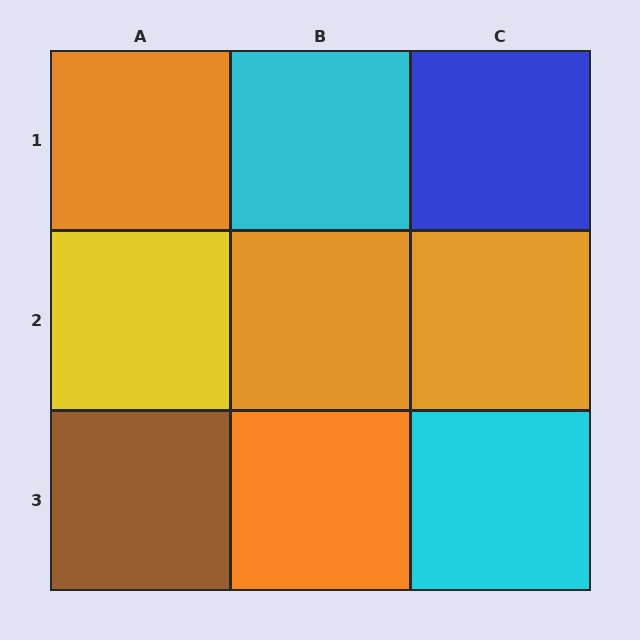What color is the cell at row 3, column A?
Brown.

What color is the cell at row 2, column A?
Yellow.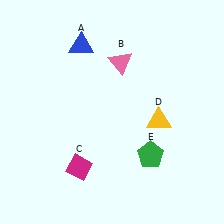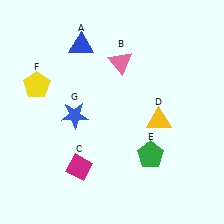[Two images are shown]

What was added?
A yellow pentagon (F), a blue star (G) were added in Image 2.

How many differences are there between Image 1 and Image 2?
There are 2 differences between the two images.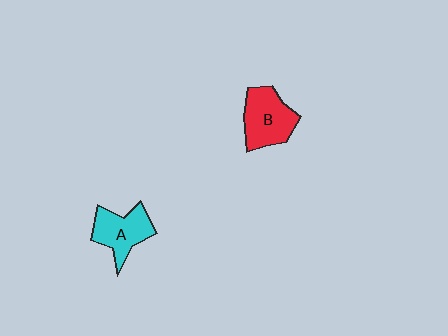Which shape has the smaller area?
Shape A (cyan).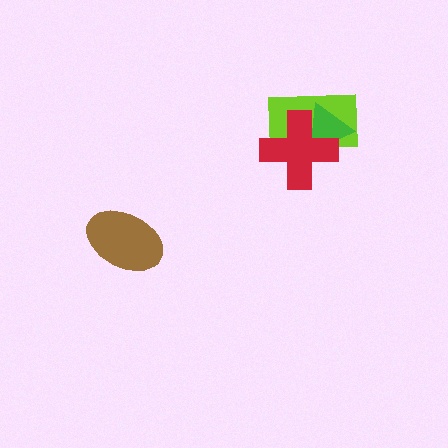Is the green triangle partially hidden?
Yes, it is partially covered by another shape.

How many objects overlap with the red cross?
2 objects overlap with the red cross.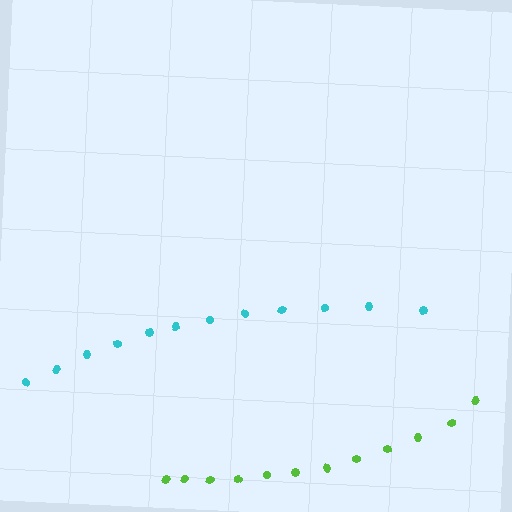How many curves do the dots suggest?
There are 2 distinct paths.